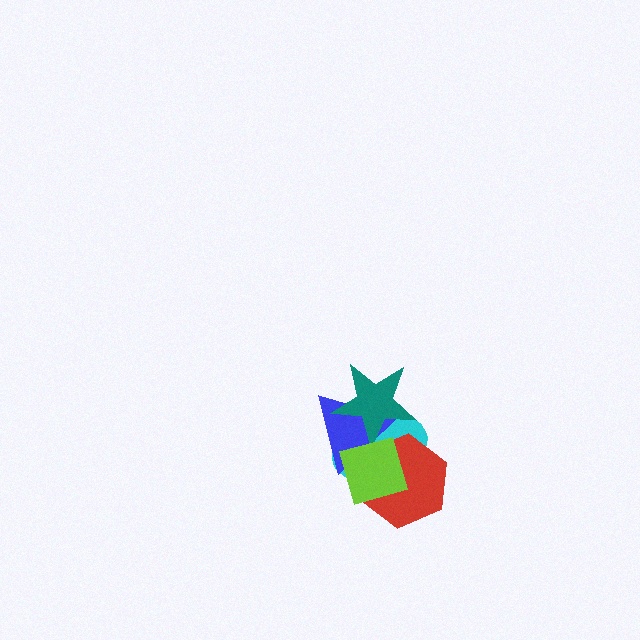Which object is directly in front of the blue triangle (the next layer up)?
The teal star is directly in front of the blue triangle.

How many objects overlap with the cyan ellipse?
4 objects overlap with the cyan ellipse.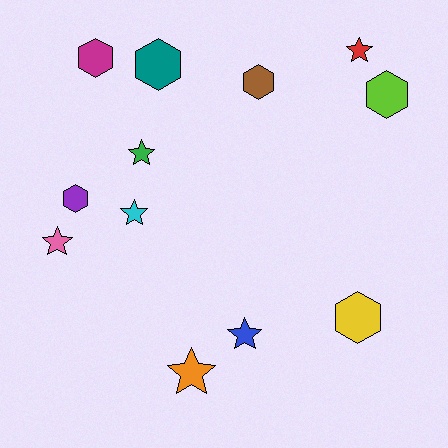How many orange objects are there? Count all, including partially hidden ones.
There is 1 orange object.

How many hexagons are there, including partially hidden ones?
There are 6 hexagons.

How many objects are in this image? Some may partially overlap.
There are 12 objects.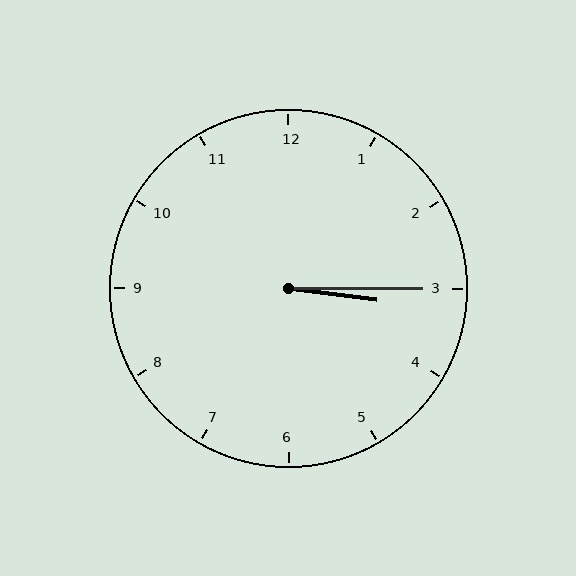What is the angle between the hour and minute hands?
Approximately 8 degrees.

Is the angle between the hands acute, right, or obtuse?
It is acute.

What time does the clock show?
3:15.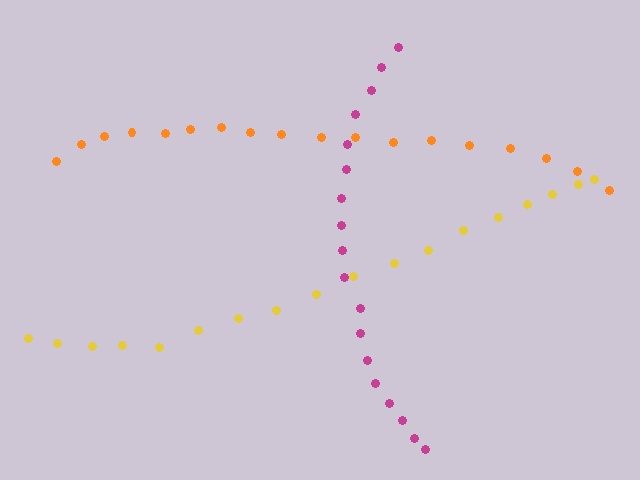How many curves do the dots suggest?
There are 3 distinct paths.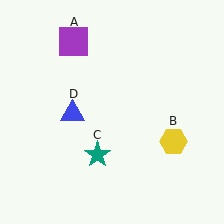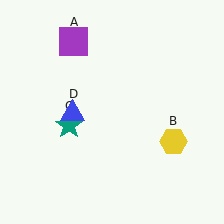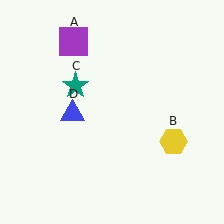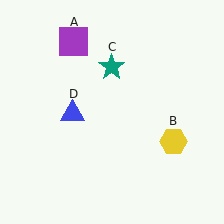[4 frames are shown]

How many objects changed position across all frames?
1 object changed position: teal star (object C).